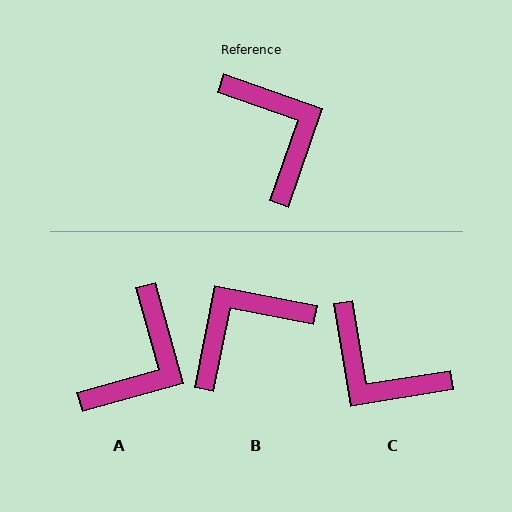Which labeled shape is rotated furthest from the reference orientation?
C, about 152 degrees away.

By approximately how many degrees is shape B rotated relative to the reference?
Approximately 98 degrees counter-clockwise.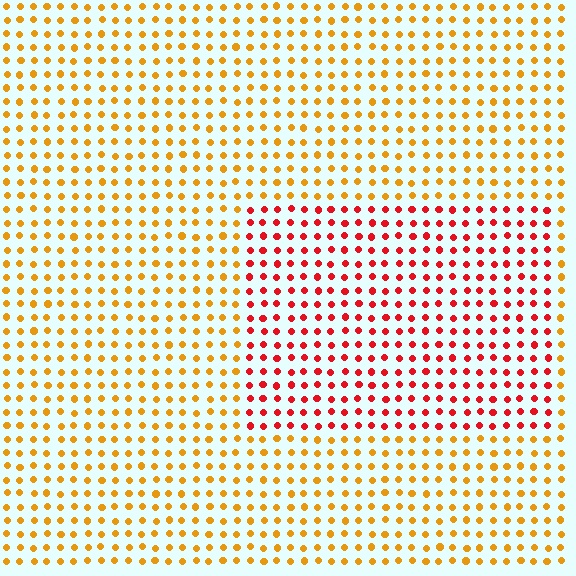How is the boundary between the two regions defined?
The boundary is defined purely by a slight shift in hue (about 43 degrees). Spacing, size, and orientation are identical on both sides.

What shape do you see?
I see a rectangle.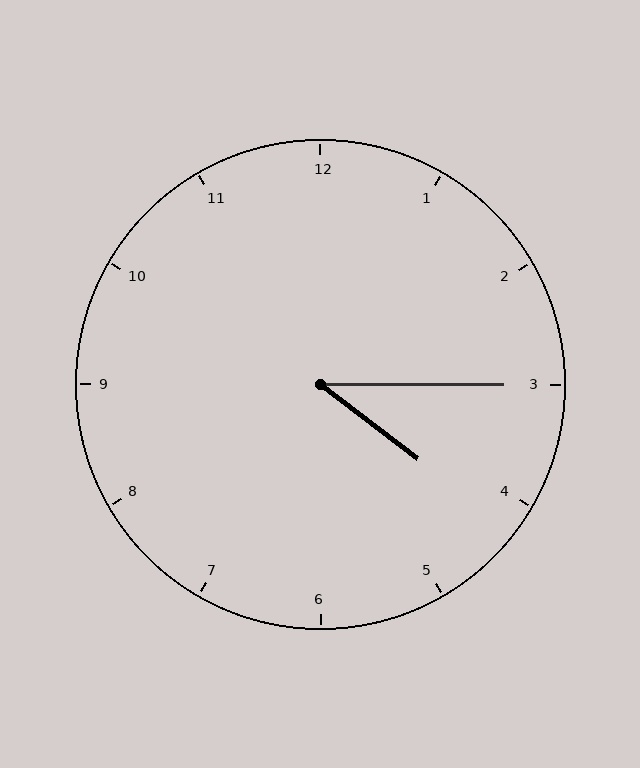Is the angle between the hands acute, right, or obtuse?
It is acute.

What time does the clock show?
4:15.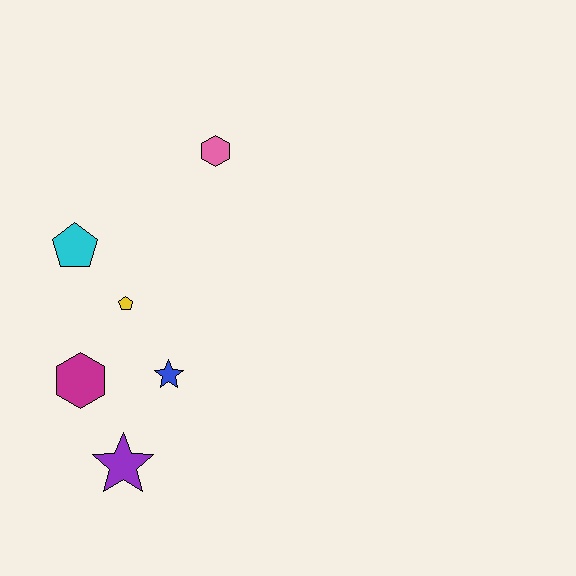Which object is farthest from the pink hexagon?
The purple star is farthest from the pink hexagon.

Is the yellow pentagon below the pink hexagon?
Yes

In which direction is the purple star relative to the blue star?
The purple star is below the blue star.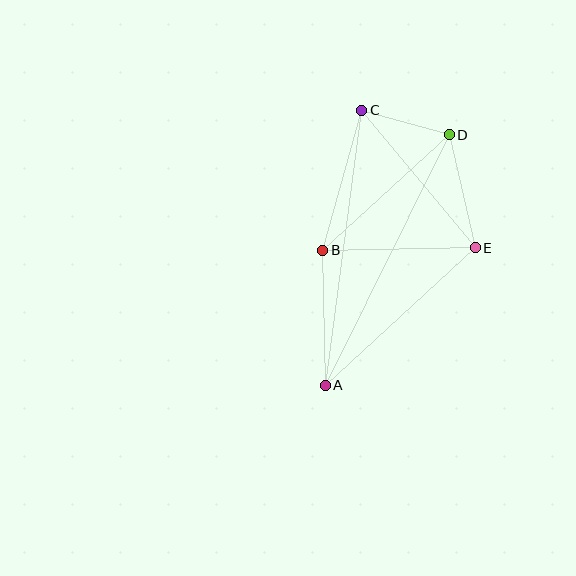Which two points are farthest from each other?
Points A and D are farthest from each other.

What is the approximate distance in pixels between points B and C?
The distance between B and C is approximately 146 pixels.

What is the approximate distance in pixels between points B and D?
The distance between B and D is approximately 171 pixels.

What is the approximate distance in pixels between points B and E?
The distance between B and E is approximately 152 pixels.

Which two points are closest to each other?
Points C and D are closest to each other.